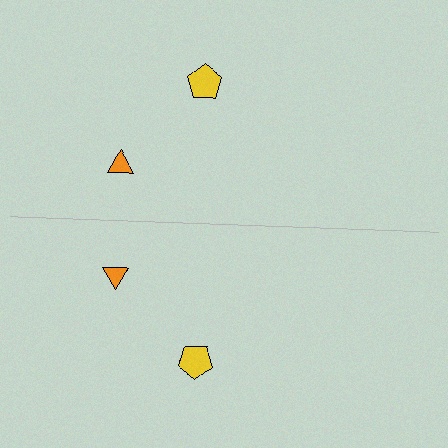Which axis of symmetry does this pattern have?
The pattern has a horizontal axis of symmetry running through the center of the image.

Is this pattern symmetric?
Yes, this pattern has bilateral (reflection) symmetry.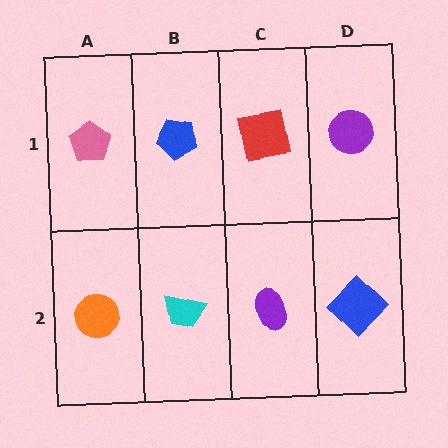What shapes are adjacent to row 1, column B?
A cyan trapezoid (row 2, column B), a pink pentagon (row 1, column A), a red square (row 1, column C).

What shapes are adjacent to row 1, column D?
A blue diamond (row 2, column D), a red square (row 1, column C).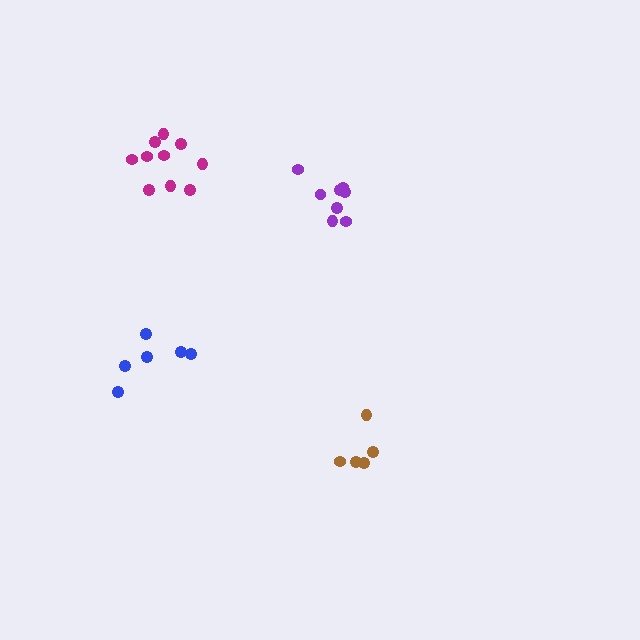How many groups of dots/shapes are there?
There are 4 groups.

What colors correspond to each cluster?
The clusters are colored: brown, magenta, purple, blue.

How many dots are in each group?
Group 1: 5 dots, Group 2: 10 dots, Group 3: 8 dots, Group 4: 6 dots (29 total).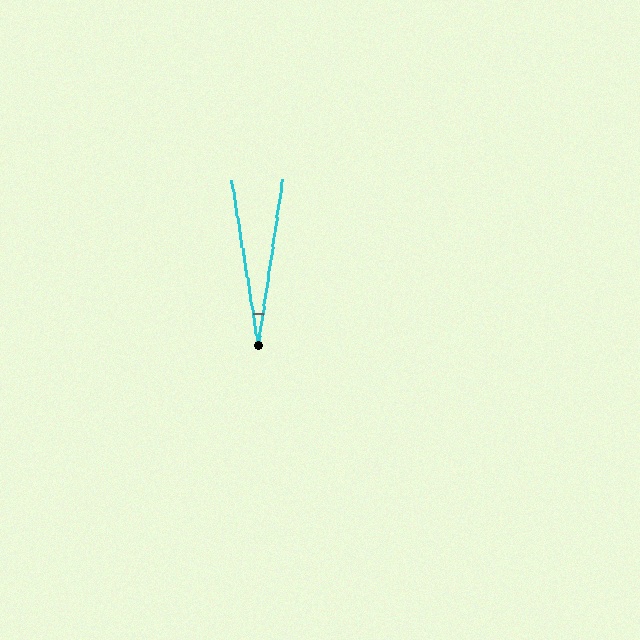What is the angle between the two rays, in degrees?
Approximately 17 degrees.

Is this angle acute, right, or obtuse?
It is acute.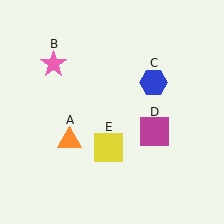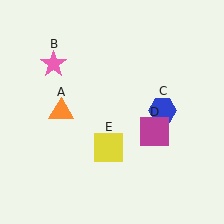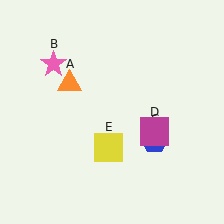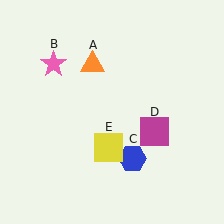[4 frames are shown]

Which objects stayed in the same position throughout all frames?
Pink star (object B) and magenta square (object D) and yellow square (object E) remained stationary.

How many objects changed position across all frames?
2 objects changed position: orange triangle (object A), blue hexagon (object C).